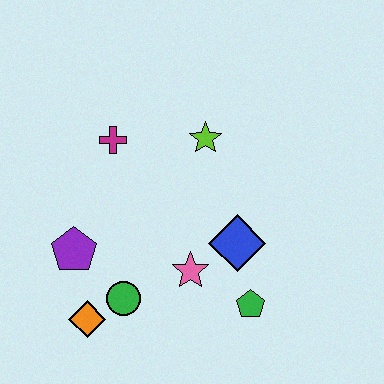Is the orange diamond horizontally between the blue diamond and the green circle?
No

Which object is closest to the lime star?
The magenta cross is closest to the lime star.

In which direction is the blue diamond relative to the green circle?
The blue diamond is to the right of the green circle.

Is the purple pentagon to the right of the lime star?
No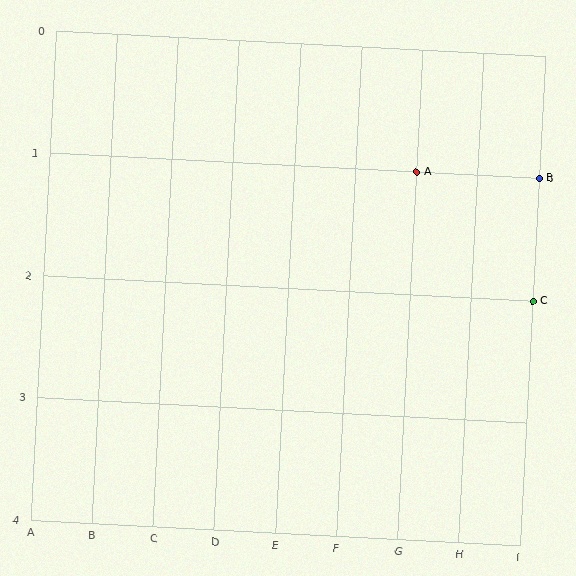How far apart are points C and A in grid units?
Points C and A are 2 columns and 1 row apart (about 2.2 grid units diagonally).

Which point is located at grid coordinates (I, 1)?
Point B is at (I, 1).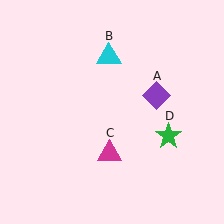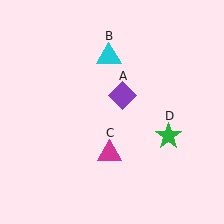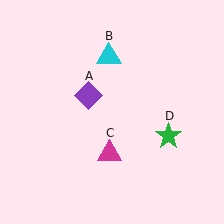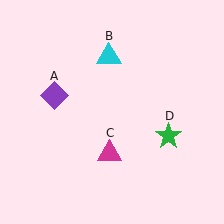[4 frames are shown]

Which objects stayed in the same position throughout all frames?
Cyan triangle (object B) and magenta triangle (object C) and green star (object D) remained stationary.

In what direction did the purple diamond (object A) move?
The purple diamond (object A) moved left.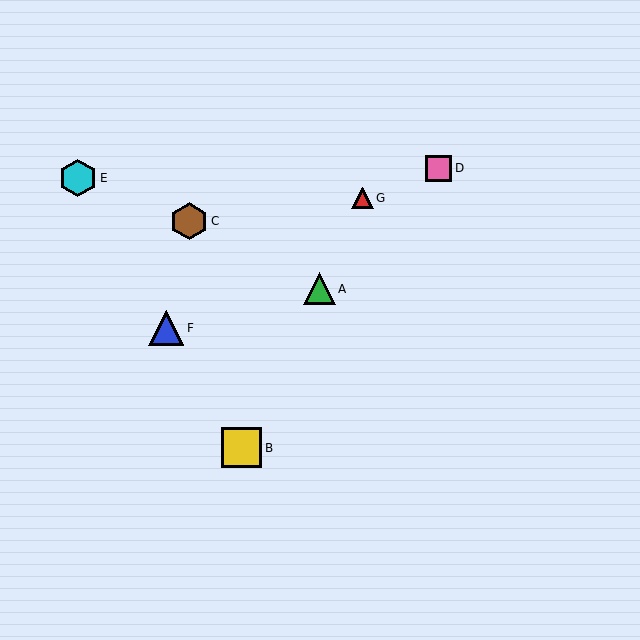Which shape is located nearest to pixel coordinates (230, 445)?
The yellow square (labeled B) at (242, 448) is nearest to that location.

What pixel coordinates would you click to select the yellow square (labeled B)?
Click at (242, 448) to select the yellow square B.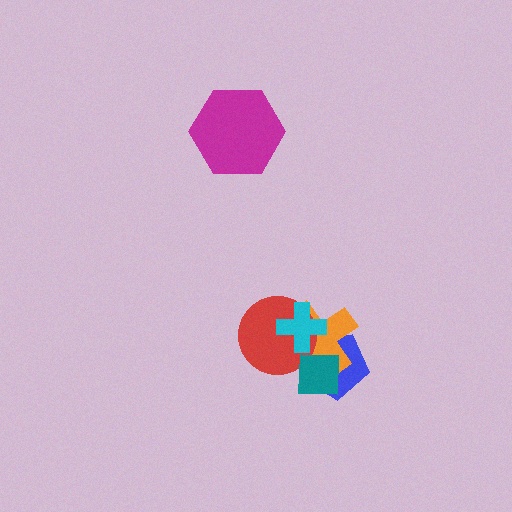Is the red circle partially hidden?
Yes, it is partially covered by another shape.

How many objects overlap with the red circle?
4 objects overlap with the red circle.